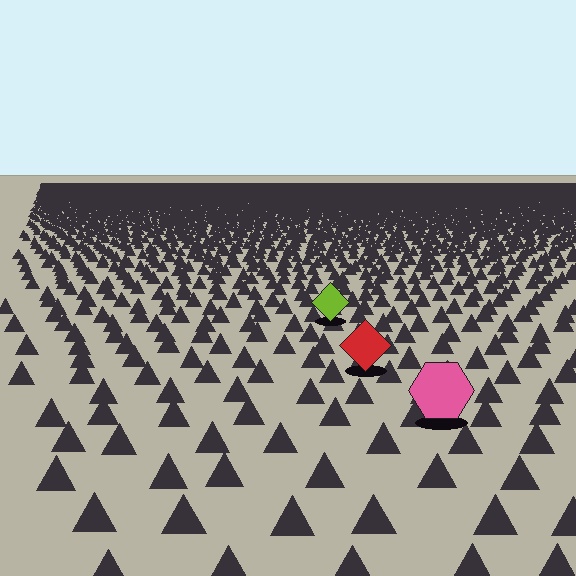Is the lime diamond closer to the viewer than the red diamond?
No. The red diamond is closer — you can tell from the texture gradient: the ground texture is coarser near it.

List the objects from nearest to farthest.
From nearest to farthest: the pink hexagon, the red diamond, the lime diamond.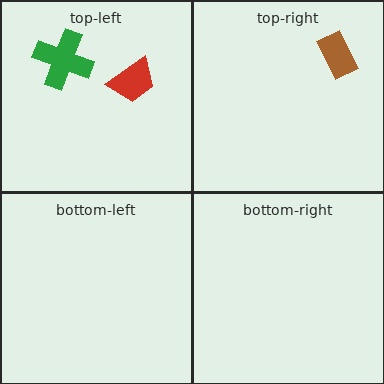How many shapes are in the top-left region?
2.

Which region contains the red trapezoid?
The top-left region.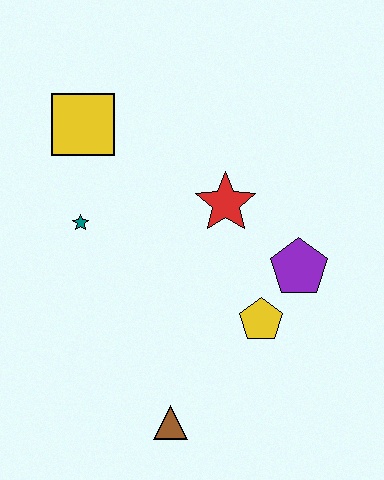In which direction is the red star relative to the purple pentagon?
The red star is to the left of the purple pentagon.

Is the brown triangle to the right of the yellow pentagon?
No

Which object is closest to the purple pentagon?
The yellow pentagon is closest to the purple pentagon.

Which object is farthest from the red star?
The brown triangle is farthest from the red star.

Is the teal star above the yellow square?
No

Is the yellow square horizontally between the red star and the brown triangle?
No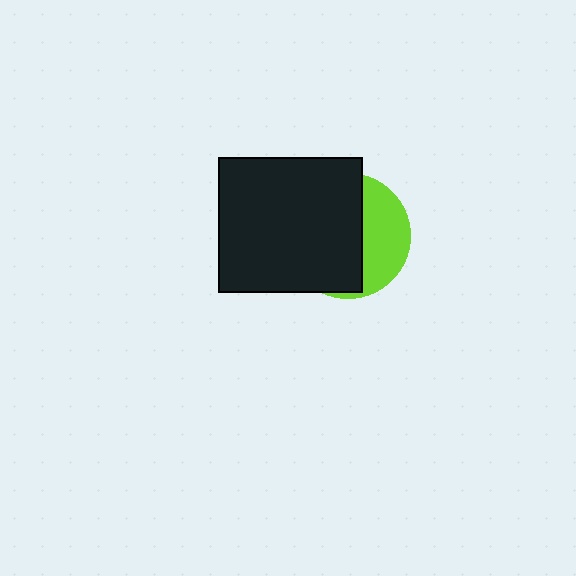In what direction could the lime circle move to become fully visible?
The lime circle could move right. That would shift it out from behind the black rectangle entirely.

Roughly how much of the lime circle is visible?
A small part of it is visible (roughly 36%).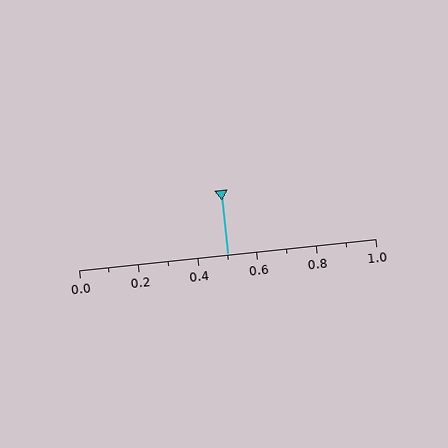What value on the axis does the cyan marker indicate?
The marker indicates approximately 0.5.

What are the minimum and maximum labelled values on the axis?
The axis runs from 0.0 to 1.0.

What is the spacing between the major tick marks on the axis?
The major ticks are spaced 0.2 apart.